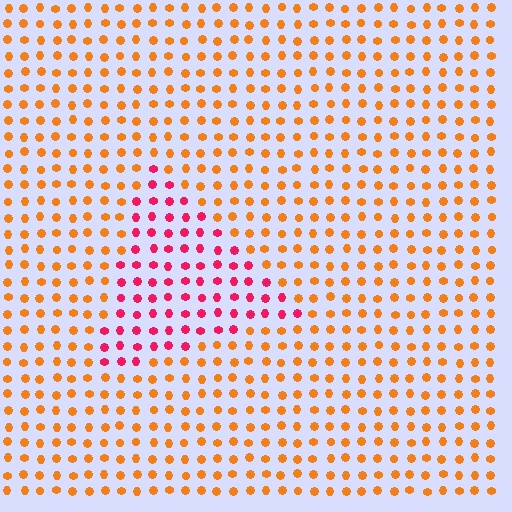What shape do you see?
I see a triangle.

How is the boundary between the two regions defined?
The boundary is defined purely by a slight shift in hue (about 48 degrees). Spacing, size, and orientation are identical on both sides.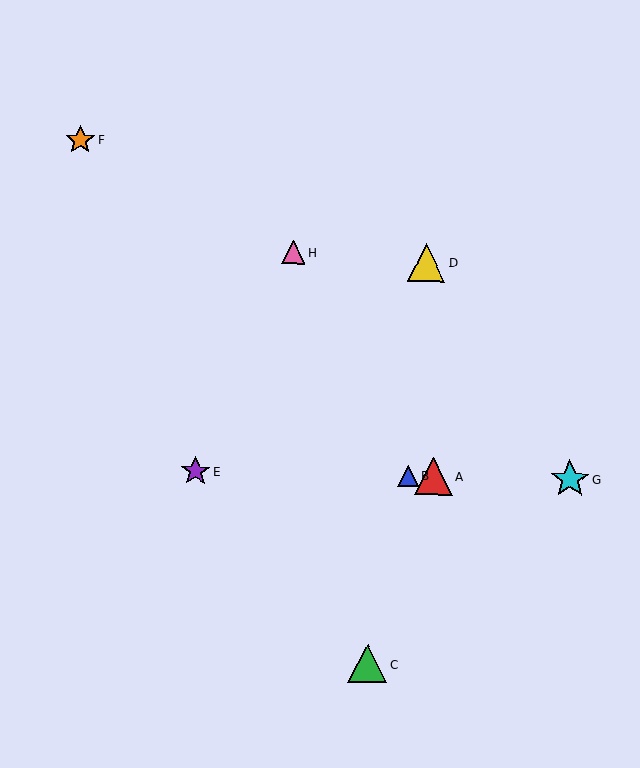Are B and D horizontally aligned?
No, B is at y≈476 and D is at y≈263.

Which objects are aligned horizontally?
Objects A, B, E, G are aligned horizontally.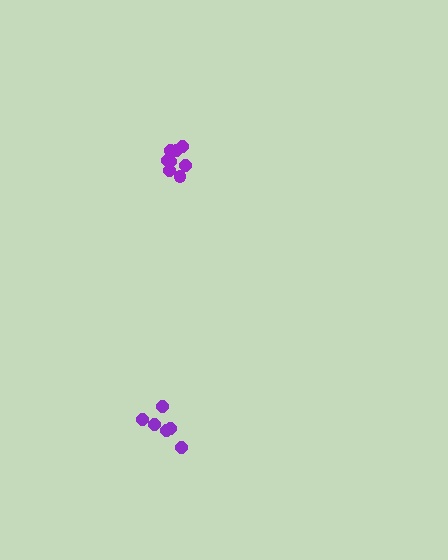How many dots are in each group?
Group 1: 8 dots, Group 2: 6 dots (14 total).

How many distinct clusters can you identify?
There are 2 distinct clusters.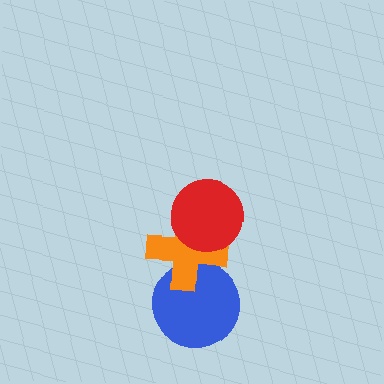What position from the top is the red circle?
The red circle is 1st from the top.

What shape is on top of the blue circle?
The orange cross is on top of the blue circle.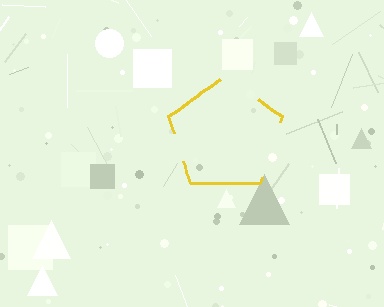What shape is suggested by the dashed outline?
The dashed outline suggests a pentagon.